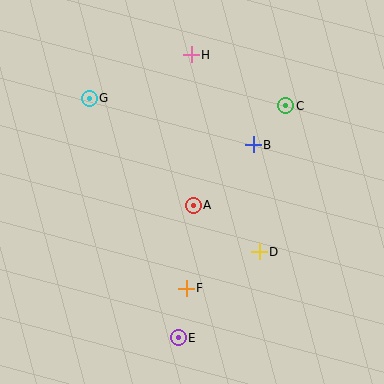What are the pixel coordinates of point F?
Point F is at (186, 288).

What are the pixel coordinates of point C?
Point C is at (286, 106).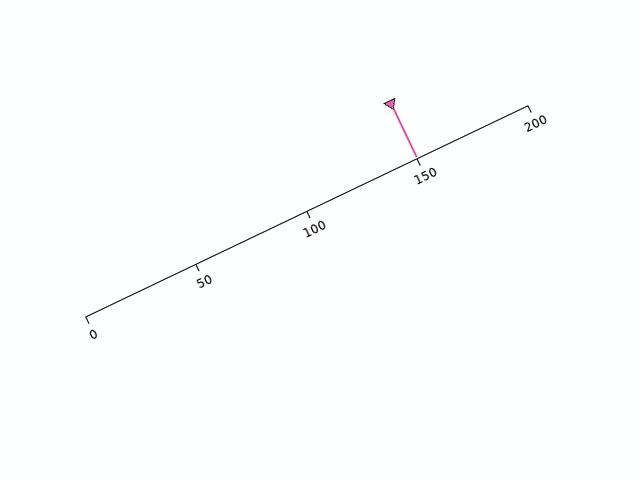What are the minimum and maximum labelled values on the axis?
The axis runs from 0 to 200.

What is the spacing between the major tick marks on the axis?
The major ticks are spaced 50 apart.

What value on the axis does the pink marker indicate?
The marker indicates approximately 150.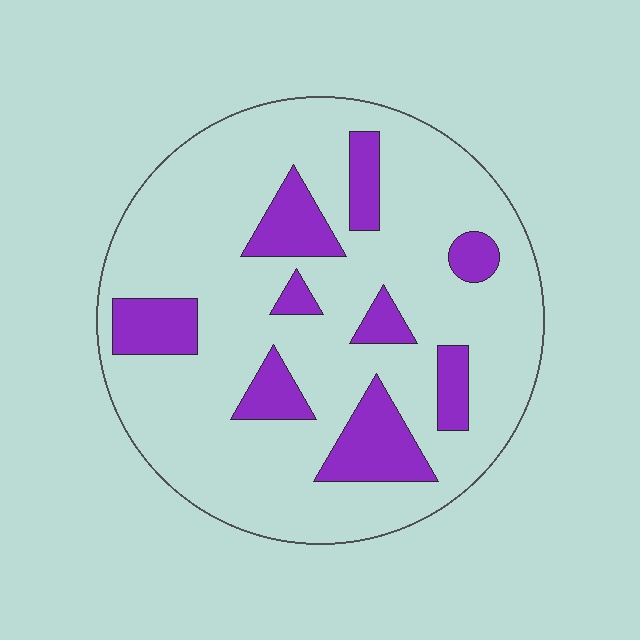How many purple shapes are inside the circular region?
9.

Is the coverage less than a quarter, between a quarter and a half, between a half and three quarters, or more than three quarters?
Less than a quarter.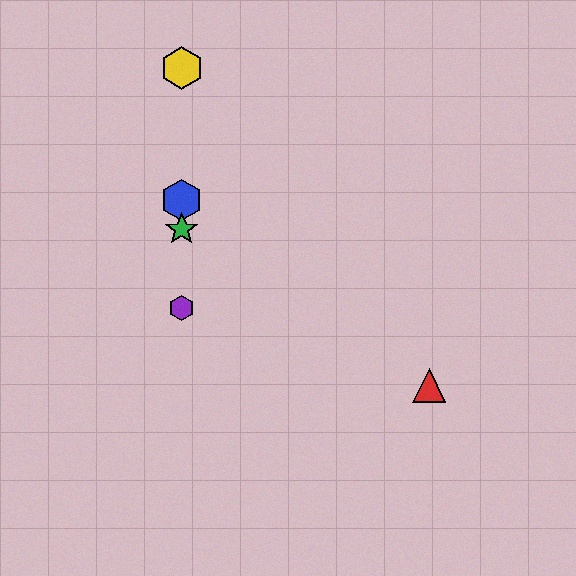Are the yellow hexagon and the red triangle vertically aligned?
No, the yellow hexagon is at x≈182 and the red triangle is at x≈429.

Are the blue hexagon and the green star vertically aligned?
Yes, both are at x≈182.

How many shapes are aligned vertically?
4 shapes (the blue hexagon, the green star, the yellow hexagon, the purple hexagon) are aligned vertically.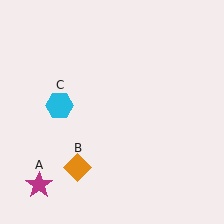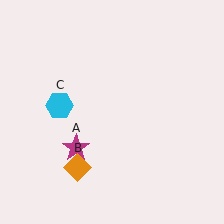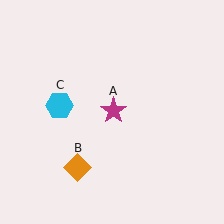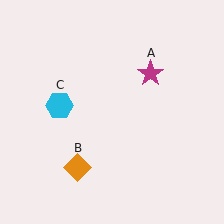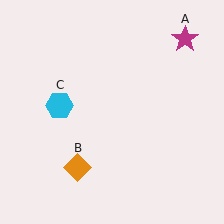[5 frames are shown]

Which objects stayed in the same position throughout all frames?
Orange diamond (object B) and cyan hexagon (object C) remained stationary.